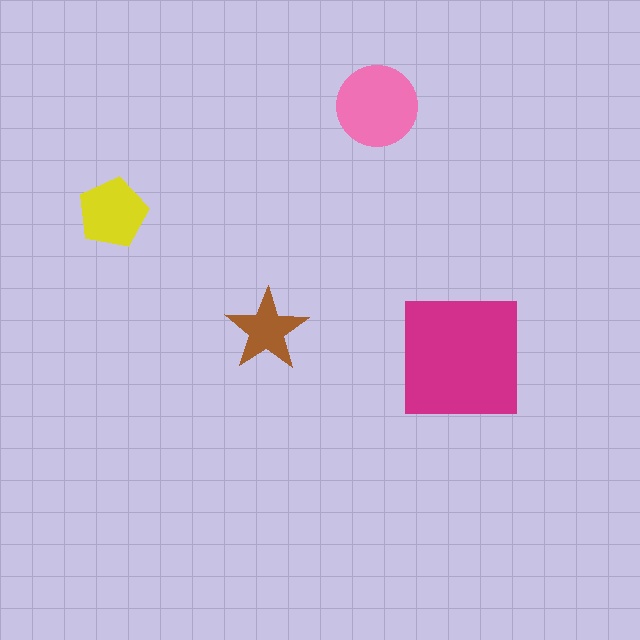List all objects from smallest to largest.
The brown star, the yellow pentagon, the pink circle, the magenta square.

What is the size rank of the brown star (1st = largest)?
4th.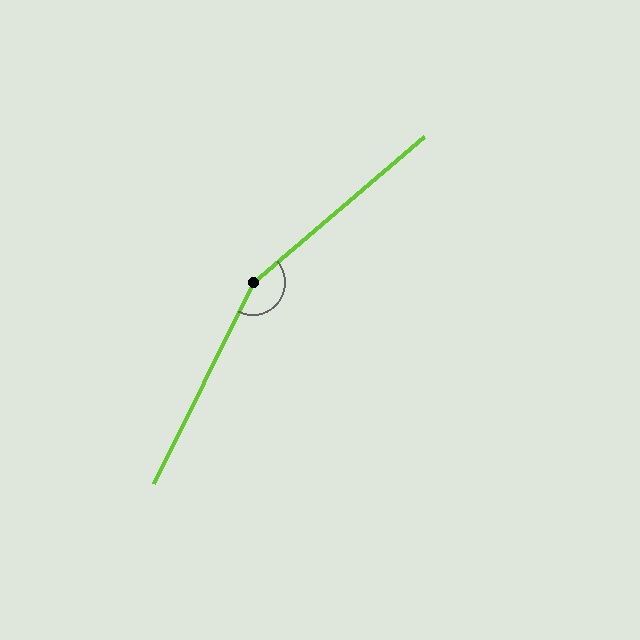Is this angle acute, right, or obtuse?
It is obtuse.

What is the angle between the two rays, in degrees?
Approximately 157 degrees.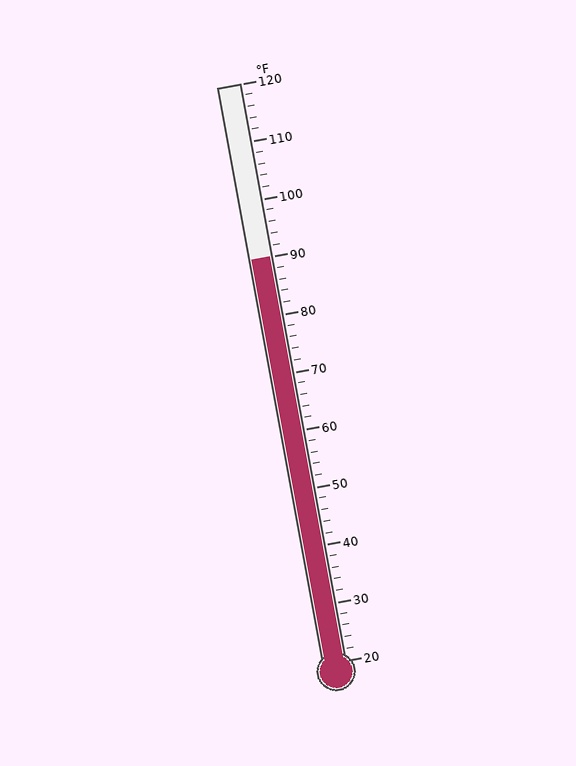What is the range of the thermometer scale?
The thermometer scale ranges from 20°F to 120°F.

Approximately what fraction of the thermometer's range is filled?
The thermometer is filled to approximately 70% of its range.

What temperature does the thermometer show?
The thermometer shows approximately 90°F.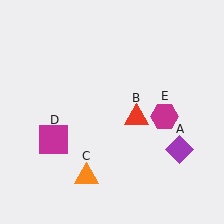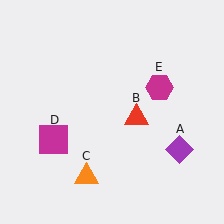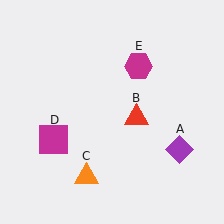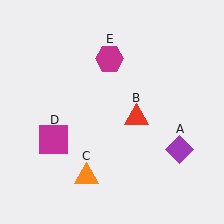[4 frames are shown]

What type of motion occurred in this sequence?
The magenta hexagon (object E) rotated counterclockwise around the center of the scene.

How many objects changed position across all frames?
1 object changed position: magenta hexagon (object E).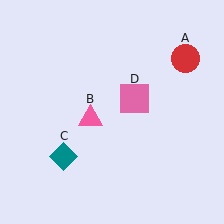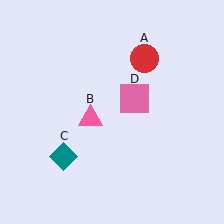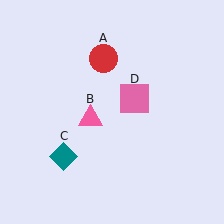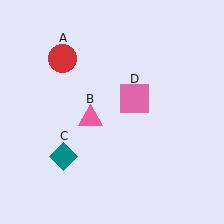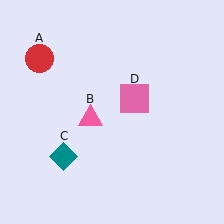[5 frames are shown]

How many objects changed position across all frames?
1 object changed position: red circle (object A).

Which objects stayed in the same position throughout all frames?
Pink triangle (object B) and teal diamond (object C) and pink square (object D) remained stationary.